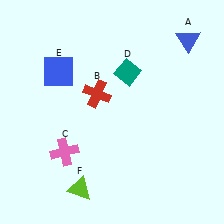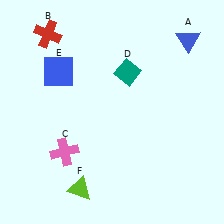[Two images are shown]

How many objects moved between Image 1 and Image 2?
1 object moved between the two images.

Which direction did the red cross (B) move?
The red cross (B) moved up.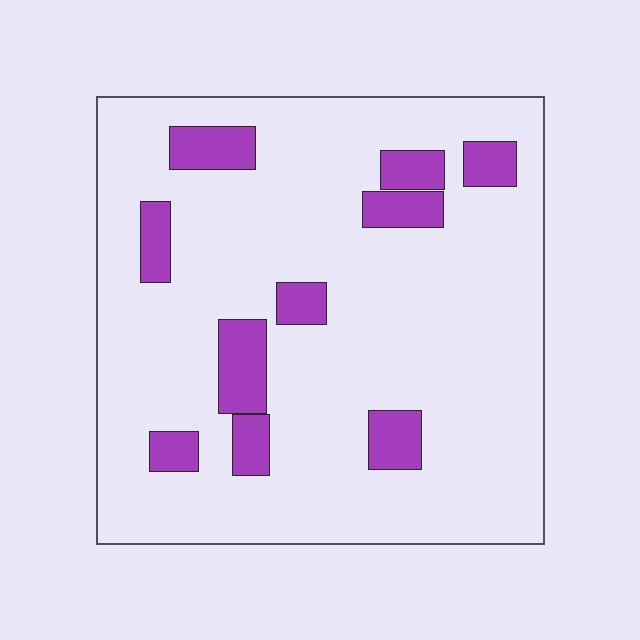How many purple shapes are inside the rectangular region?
10.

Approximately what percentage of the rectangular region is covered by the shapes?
Approximately 15%.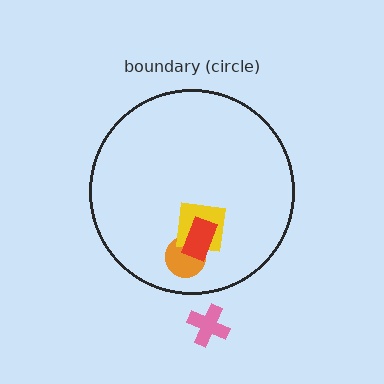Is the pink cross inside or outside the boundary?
Outside.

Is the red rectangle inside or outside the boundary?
Inside.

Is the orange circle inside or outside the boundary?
Inside.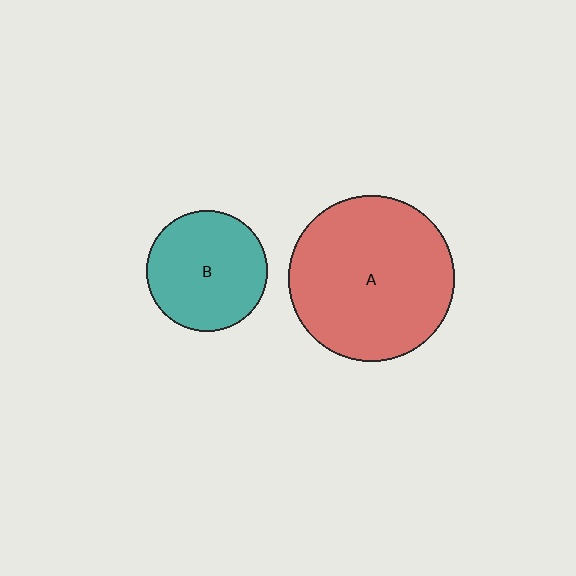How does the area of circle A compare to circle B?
Approximately 1.9 times.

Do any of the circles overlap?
No, none of the circles overlap.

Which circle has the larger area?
Circle A (red).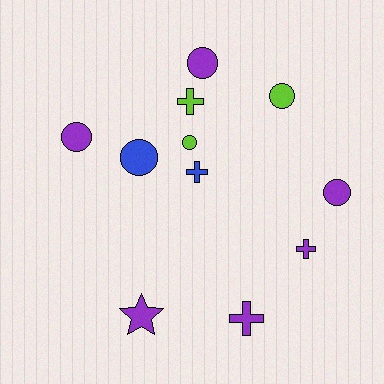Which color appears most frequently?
Purple, with 6 objects.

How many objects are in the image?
There are 11 objects.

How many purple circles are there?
There are 3 purple circles.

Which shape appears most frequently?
Circle, with 6 objects.